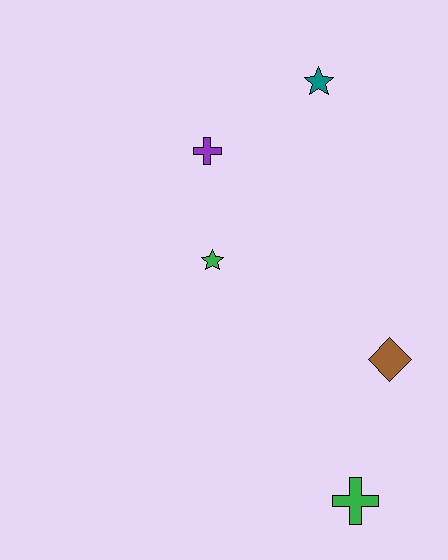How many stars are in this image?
There are 2 stars.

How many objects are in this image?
There are 5 objects.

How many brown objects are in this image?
There is 1 brown object.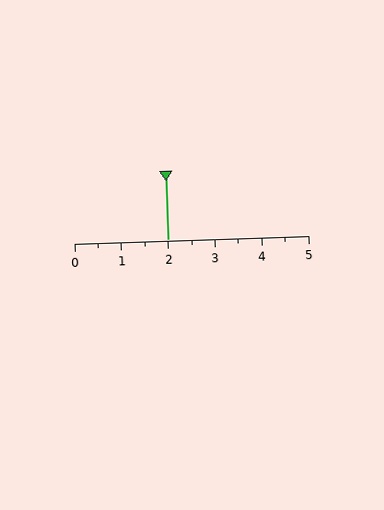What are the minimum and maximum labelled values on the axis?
The axis runs from 0 to 5.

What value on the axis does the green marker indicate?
The marker indicates approximately 2.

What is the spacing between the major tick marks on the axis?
The major ticks are spaced 1 apart.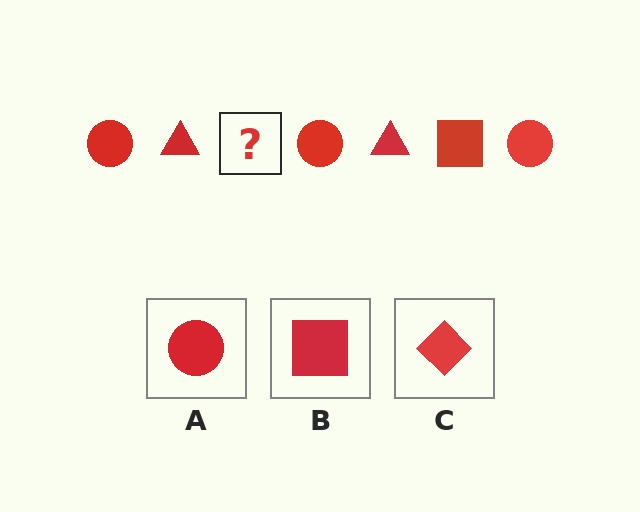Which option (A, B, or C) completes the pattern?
B.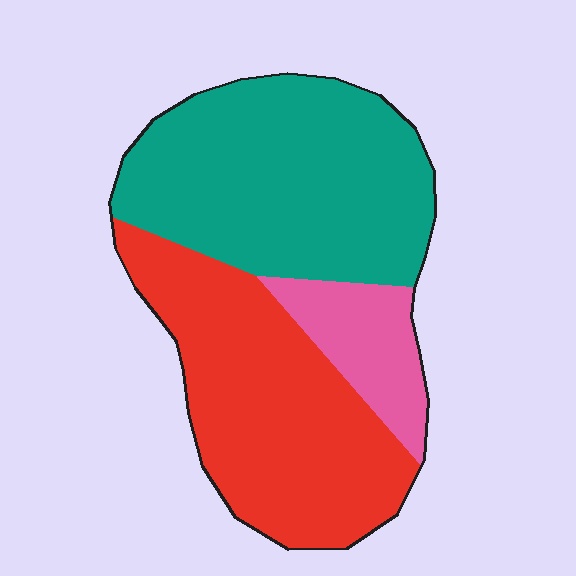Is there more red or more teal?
Teal.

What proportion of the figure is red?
Red covers 42% of the figure.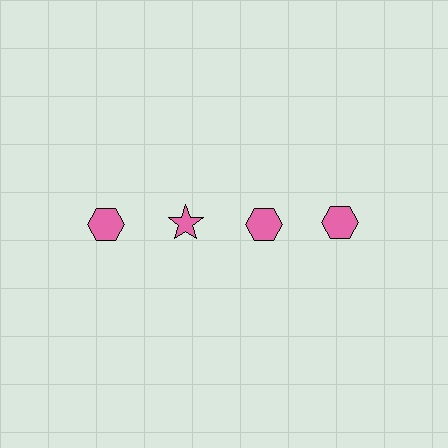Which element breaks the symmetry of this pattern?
The pink star in the top row, second from left column breaks the symmetry. All other shapes are pink hexagons.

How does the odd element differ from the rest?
It has a different shape: star instead of hexagon.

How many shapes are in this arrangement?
There are 4 shapes arranged in a grid pattern.